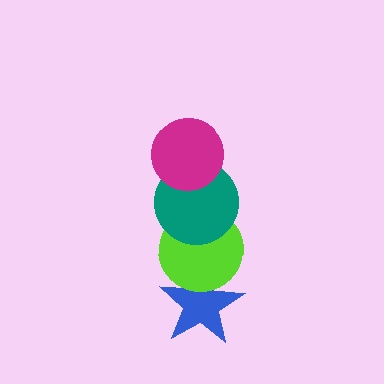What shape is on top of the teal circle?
The magenta circle is on top of the teal circle.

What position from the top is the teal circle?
The teal circle is 2nd from the top.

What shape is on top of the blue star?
The lime circle is on top of the blue star.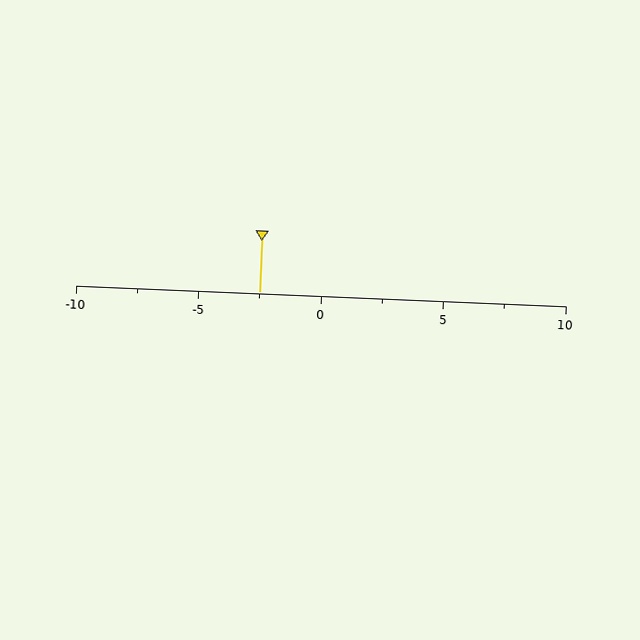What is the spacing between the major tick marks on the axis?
The major ticks are spaced 5 apart.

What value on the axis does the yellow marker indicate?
The marker indicates approximately -2.5.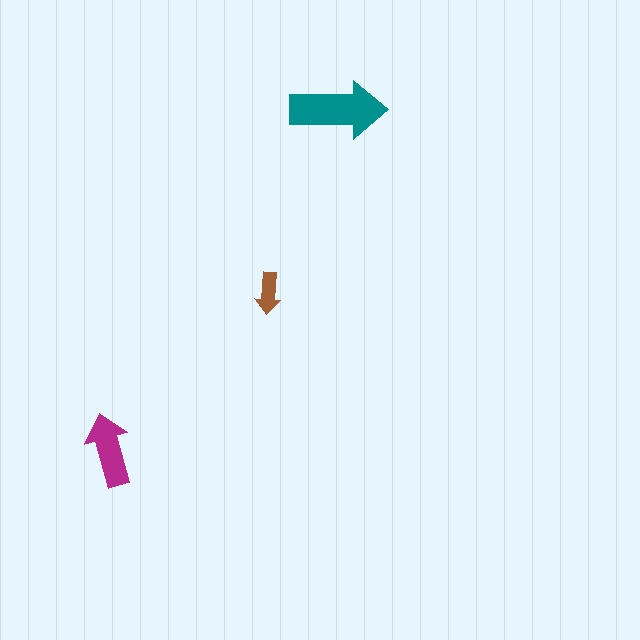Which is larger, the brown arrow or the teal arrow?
The teal one.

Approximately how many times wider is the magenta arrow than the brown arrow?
About 1.5 times wider.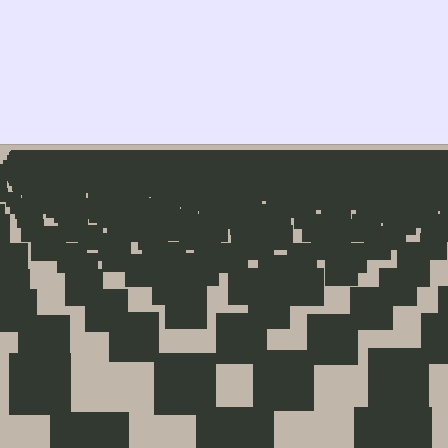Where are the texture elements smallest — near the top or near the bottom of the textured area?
Near the top.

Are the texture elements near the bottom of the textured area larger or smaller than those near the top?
Larger. Near the bottom, elements are closer to the viewer and appear at a bigger on-screen size.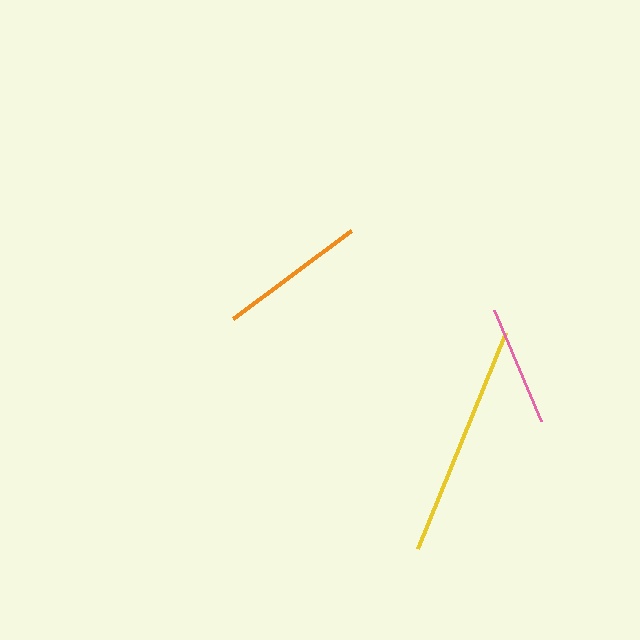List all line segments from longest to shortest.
From longest to shortest: yellow, orange, pink.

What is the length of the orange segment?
The orange segment is approximately 147 pixels long.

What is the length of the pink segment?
The pink segment is approximately 121 pixels long.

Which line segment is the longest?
The yellow line is the longest at approximately 233 pixels.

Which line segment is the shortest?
The pink line is the shortest at approximately 121 pixels.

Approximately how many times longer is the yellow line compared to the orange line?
The yellow line is approximately 1.6 times the length of the orange line.